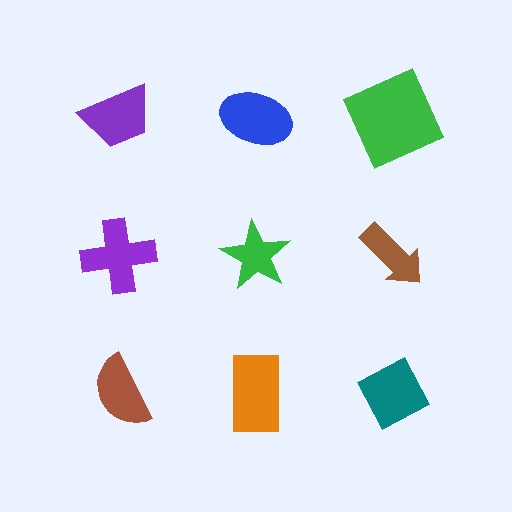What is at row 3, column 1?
A brown semicircle.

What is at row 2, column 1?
A purple cross.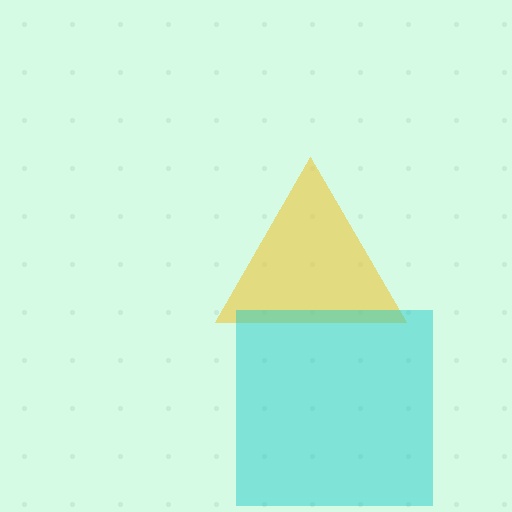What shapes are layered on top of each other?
The layered shapes are: a yellow triangle, a cyan square.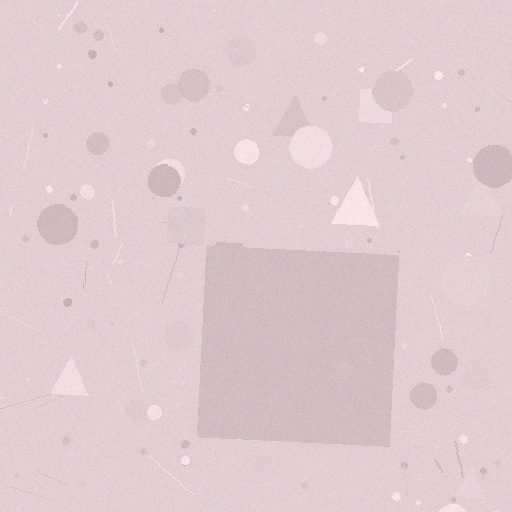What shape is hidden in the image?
A square is hidden in the image.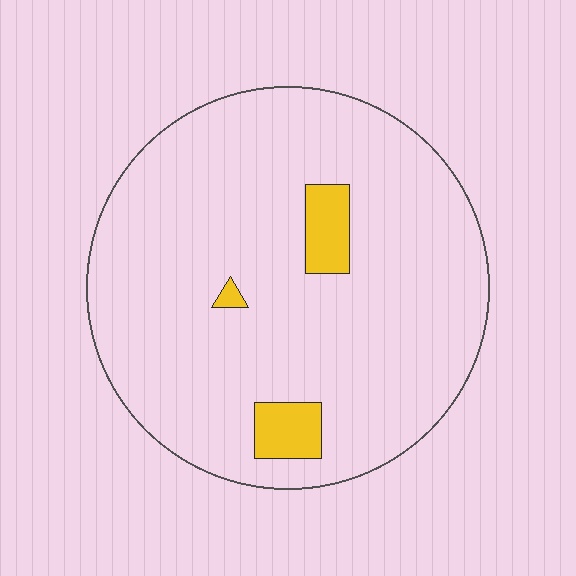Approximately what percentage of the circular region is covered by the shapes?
Approximately 5%.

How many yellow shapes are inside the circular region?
3.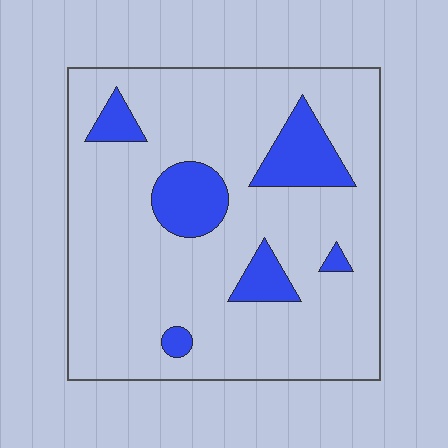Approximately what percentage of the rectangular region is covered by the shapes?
Approximately 15%.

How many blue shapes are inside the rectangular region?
6.